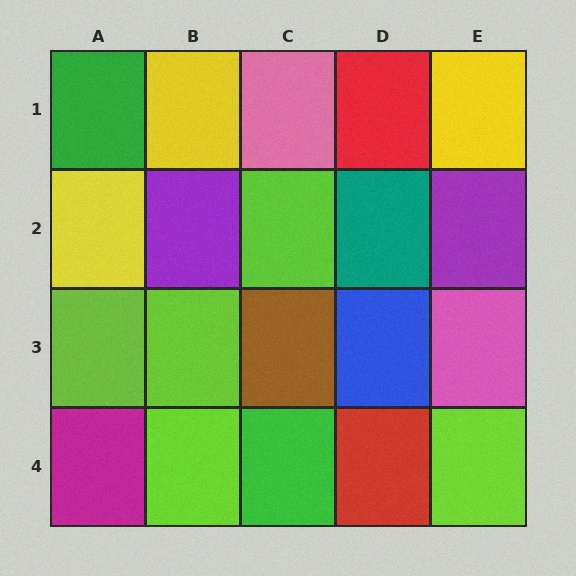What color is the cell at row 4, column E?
Lime.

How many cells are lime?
5 cells are lime.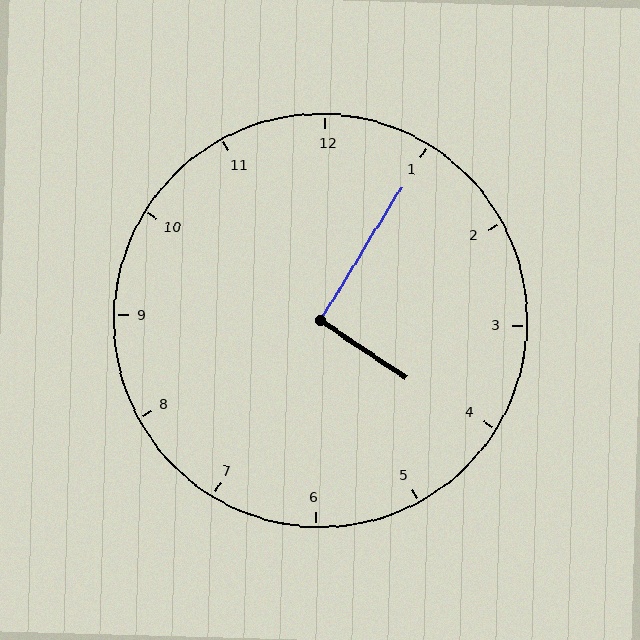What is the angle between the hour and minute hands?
Approximately 92 degrees.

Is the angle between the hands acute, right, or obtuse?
It is right.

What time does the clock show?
4:05.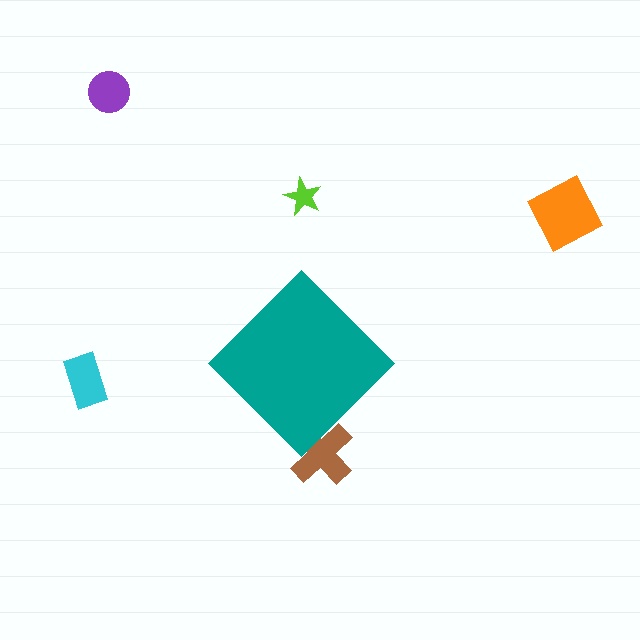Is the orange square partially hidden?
No, the orange square is fully visible.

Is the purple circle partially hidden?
No, the purple circle is fully visible.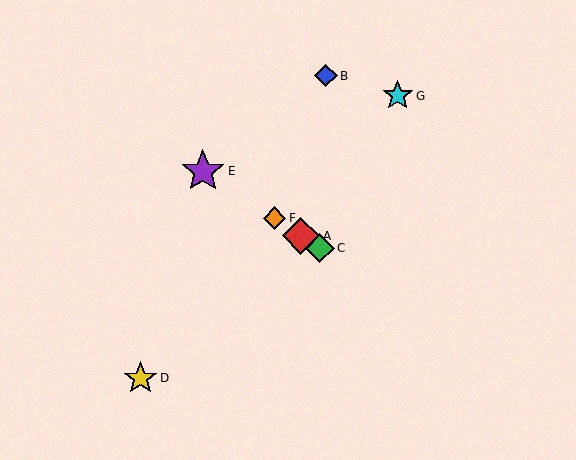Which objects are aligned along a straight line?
Objects A, C, E, F are aligned along a straight line.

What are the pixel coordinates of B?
Object B is at (326, 76).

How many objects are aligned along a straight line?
4 objects (A, C, E, F) are aligned along a straight line.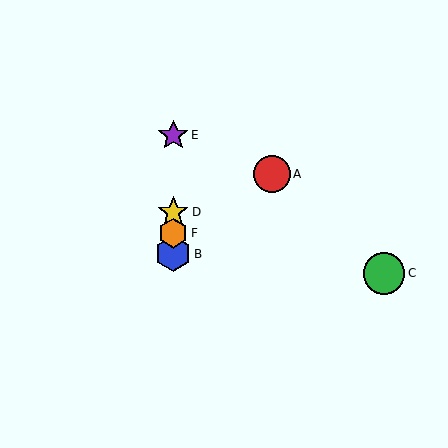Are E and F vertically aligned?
Yes, both are at x≈173.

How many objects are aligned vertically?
4 objects (B, D, E, F) are aligned vertically.